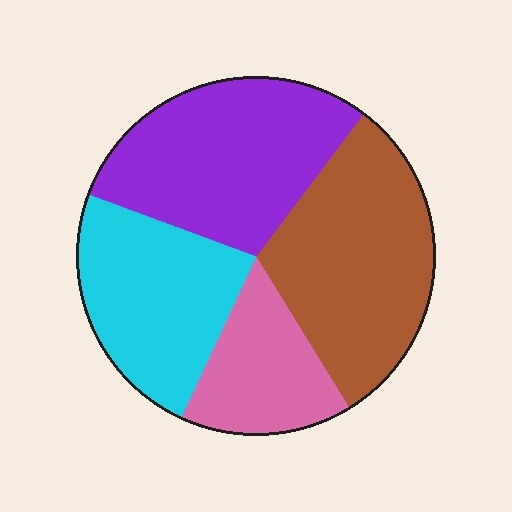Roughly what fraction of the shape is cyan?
Cyan takes up about one quarter (1/4) of the shape.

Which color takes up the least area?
Pink, at roughly 15%.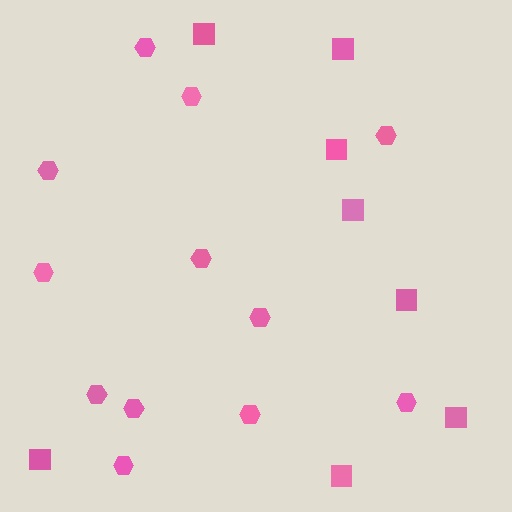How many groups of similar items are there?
There are 2 groups: one group of hexagons (12) and one group of squares (8).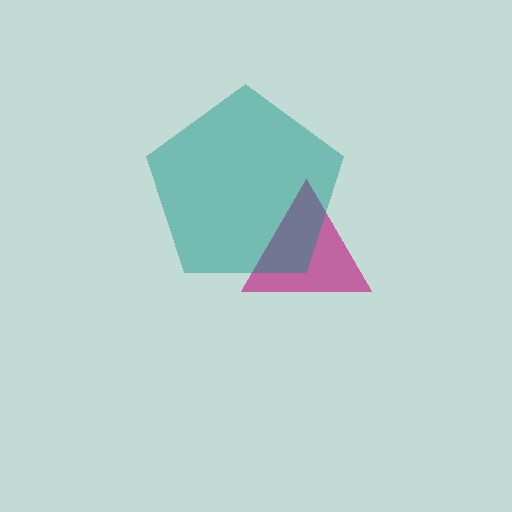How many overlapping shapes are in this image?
There are 2 overlapping shapes in the image.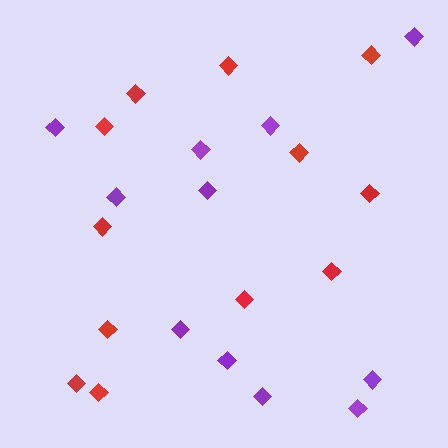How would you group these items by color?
There are 2 groups: one group of red diamonds (12) and one group of purple diamonds (11).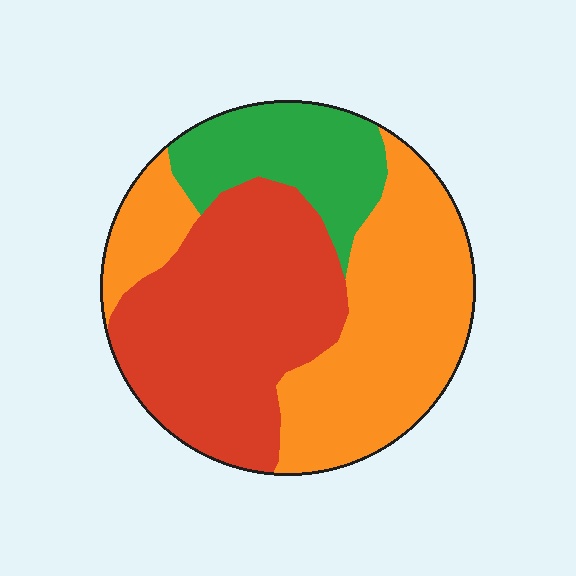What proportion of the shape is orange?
Orange covers around 40% of the shape.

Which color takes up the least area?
Green, at roughly 20%.